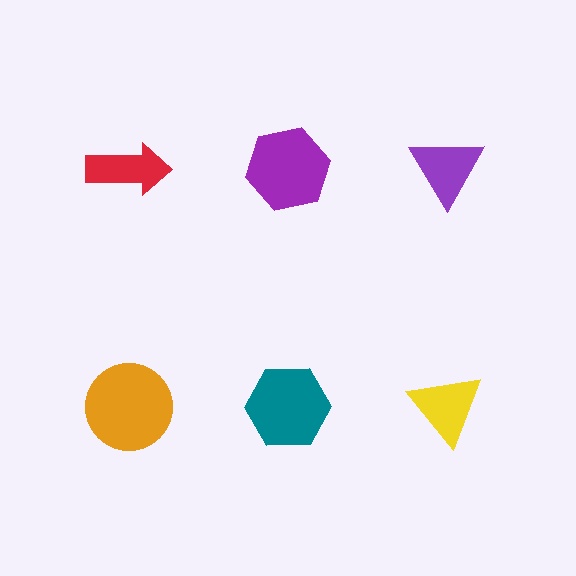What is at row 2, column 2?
A teal hexagon.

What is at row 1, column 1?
A red arrow.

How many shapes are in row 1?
3 shapes.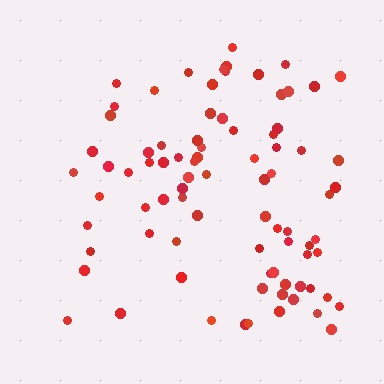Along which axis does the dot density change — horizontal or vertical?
Horizontal.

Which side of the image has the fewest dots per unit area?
The left.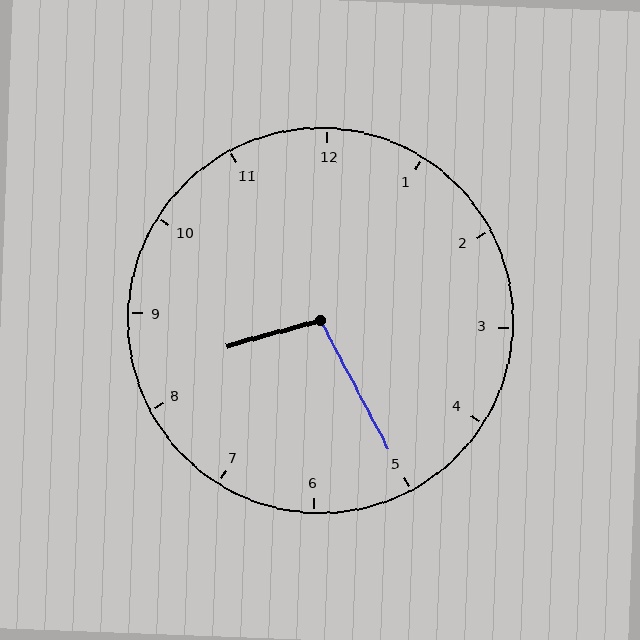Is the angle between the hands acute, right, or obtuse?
It is obtuse.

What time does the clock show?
8:25.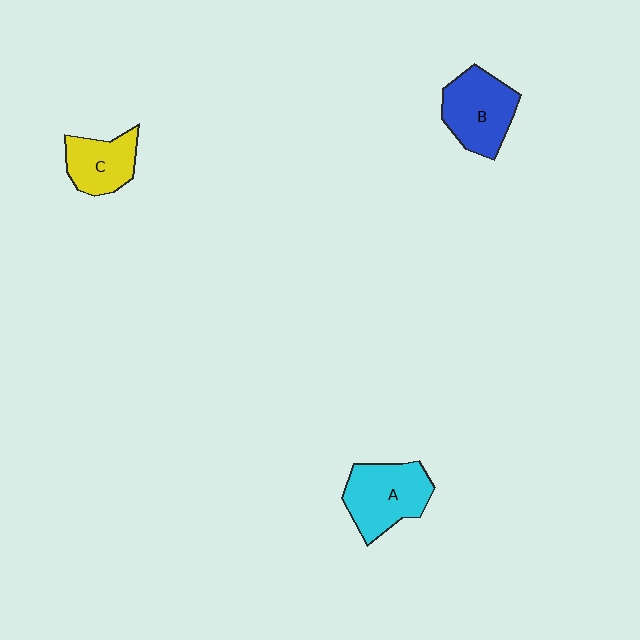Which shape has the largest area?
Shape A (cyan).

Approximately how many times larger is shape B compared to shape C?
Approximately 1.3 times.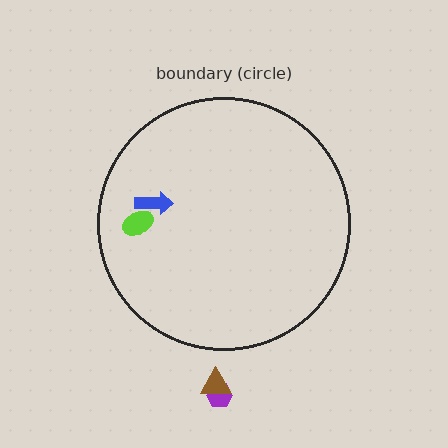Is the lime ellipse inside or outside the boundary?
Inside.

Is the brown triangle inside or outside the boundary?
Outside.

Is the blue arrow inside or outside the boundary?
Inside.